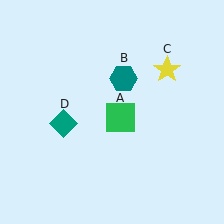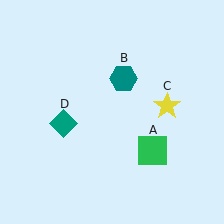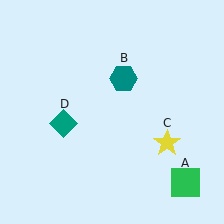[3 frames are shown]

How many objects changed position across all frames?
2 objects changed position: green square (object A), yellow star (object C).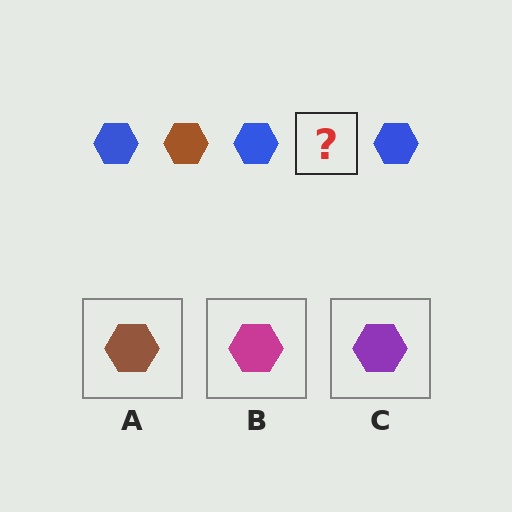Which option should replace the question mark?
Option A.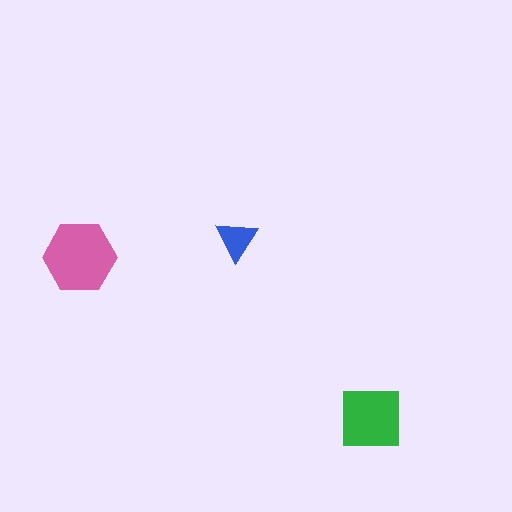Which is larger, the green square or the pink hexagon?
The pink hexagon.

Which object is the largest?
The pink hexagon.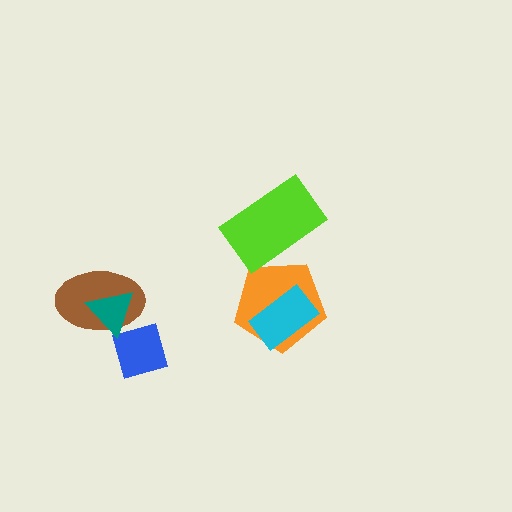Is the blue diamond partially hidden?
Yes, it is partially covered by another shape.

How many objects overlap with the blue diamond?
2 objects overlap with the blue diamond.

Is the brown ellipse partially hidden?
Yes, it is partially covered by another shape.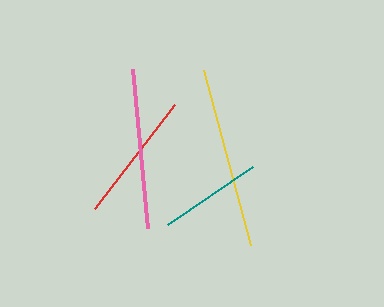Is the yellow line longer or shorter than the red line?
The yellow line is longer than the red line.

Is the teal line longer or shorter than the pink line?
The pink line is longer than the teal line.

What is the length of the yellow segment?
The yellow segment is approximately 181 pixels long.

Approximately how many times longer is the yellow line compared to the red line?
The yellow line is approximately 1.4 times the length of the red line.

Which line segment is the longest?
The yellow line is the longest at approximately 181 pixels.